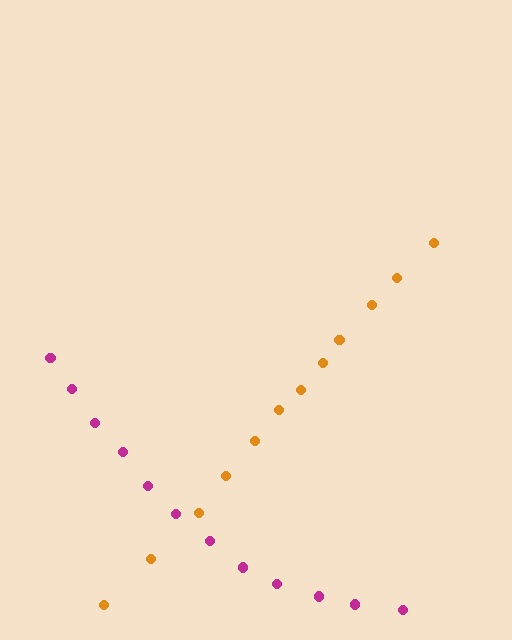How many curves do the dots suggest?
There are 2 distinct paths.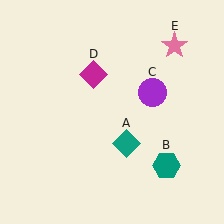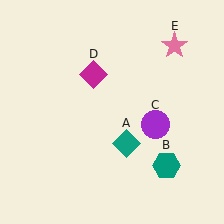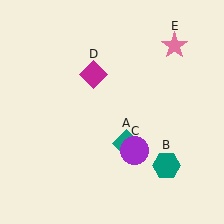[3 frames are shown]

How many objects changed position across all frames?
1 object changed position: purple circle (object C).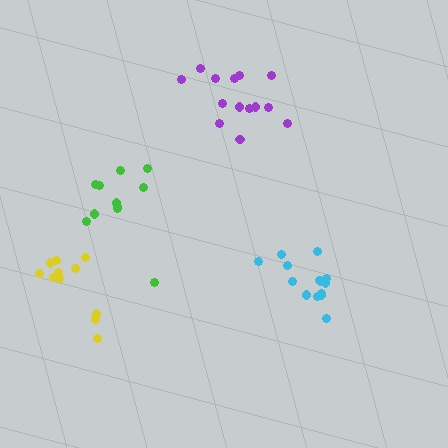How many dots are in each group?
Group 1: 14 dots, Group 2: 11 dots, Group 3: 14 dots, Group 4: 11 dots (50 total).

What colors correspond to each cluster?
The clusters are colored: cyan, green, purple, yellow.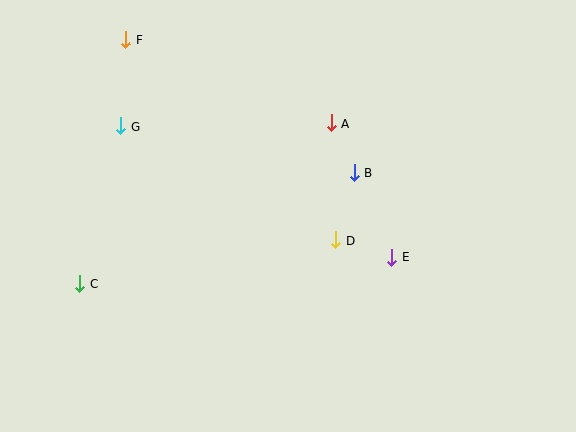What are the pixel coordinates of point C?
Point C is at (80, 284).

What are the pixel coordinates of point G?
Point G is at (121, 126).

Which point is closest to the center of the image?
Point D at (335, 240) is closest to the center.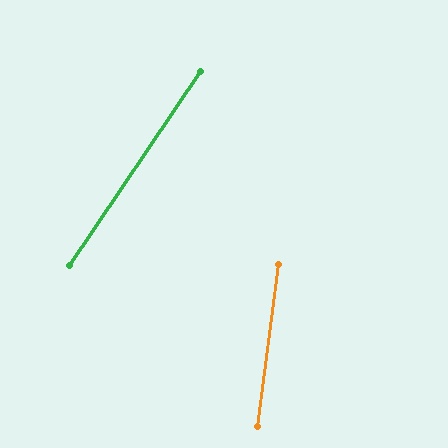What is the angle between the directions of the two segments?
Approximately 27 degrees.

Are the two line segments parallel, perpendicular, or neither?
Neither parallel nor perpendicular — they differ by about 27°.